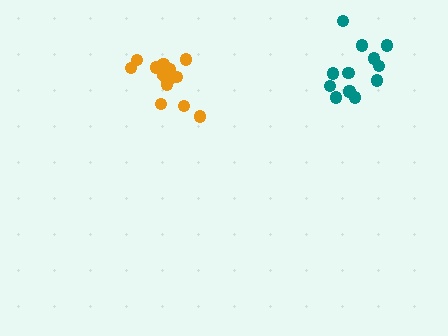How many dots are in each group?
Group 1: 13 dots, Group 2: 13 dots (26 total).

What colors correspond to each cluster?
The clusters are colored: orange, teal.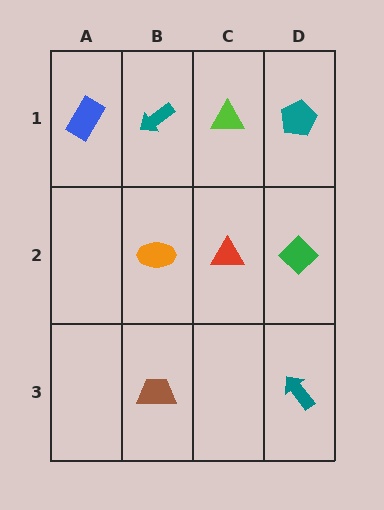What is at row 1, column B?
A teal arrow.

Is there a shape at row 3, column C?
No, that cell is empty.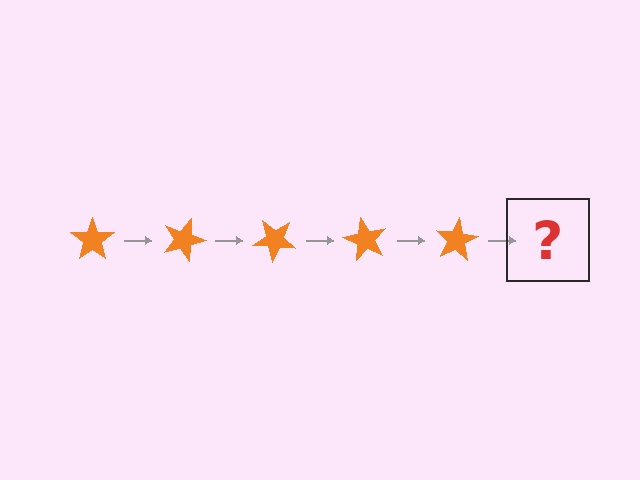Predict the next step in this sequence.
The next step is an orange star rotated 100 degrees.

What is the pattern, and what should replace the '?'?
The pattern is that the star rotates 20 degrees each step. The '?' should be an orange star rotated 100 degrees.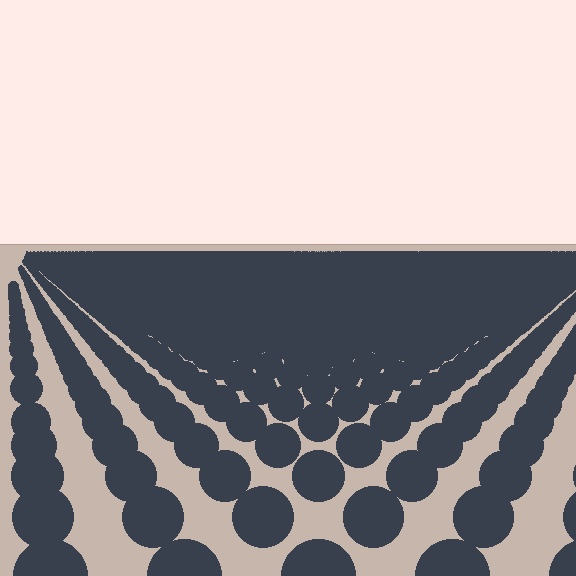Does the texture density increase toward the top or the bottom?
Density increases toward the top.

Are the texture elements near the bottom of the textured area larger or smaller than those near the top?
Larger. Near the bottom, elements are closer to the viewer and appear at a bigger on-screen size.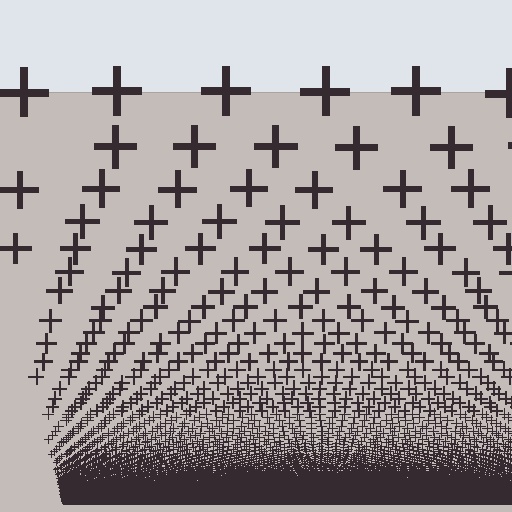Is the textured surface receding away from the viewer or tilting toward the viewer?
The surface appears to tilt toward the viewer. Texture elements get larger and sparser toward the top.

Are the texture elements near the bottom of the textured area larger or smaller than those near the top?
Smaller. The gradient is inverted — elements near the bottom are smaller and denser.